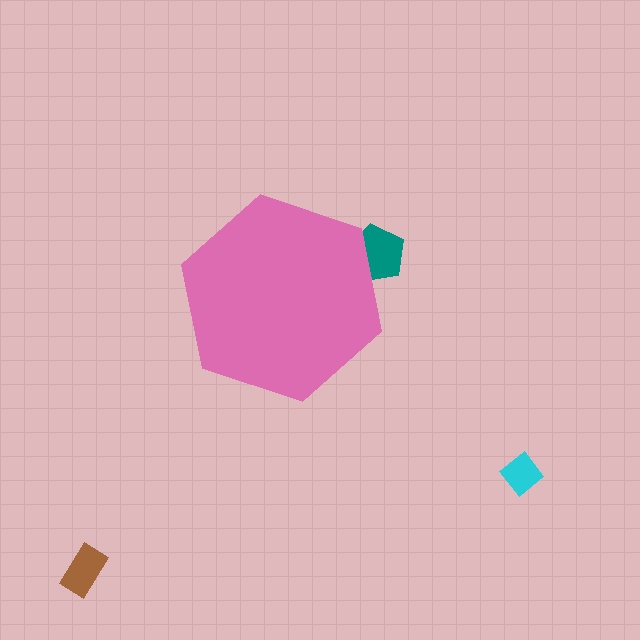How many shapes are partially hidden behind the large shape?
1 shape is partially hidden.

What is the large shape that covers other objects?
A pink hexagon.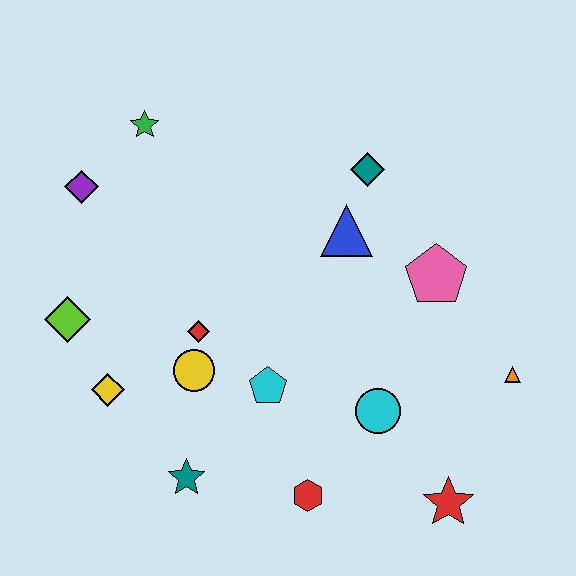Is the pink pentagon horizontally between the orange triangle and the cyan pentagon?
Yes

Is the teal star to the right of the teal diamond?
No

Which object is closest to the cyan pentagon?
The yellow circle is closest to the cyan pentagon.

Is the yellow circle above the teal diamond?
No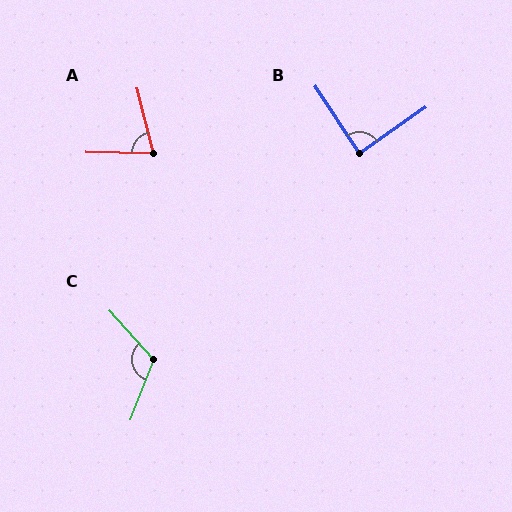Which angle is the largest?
C, at approximately 117 degrees.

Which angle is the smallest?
A, at approximately 74 degrees.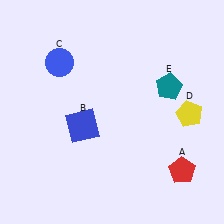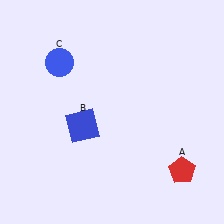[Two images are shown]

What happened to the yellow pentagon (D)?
The yellow pentagon (D) was removed in Image 2. It was in the bottom-right area of Image 1.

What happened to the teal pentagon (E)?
The teal pentagon (E) was removed in Image 2. It was in the top-right area of Image 1.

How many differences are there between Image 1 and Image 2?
There are 2 differences between the two images.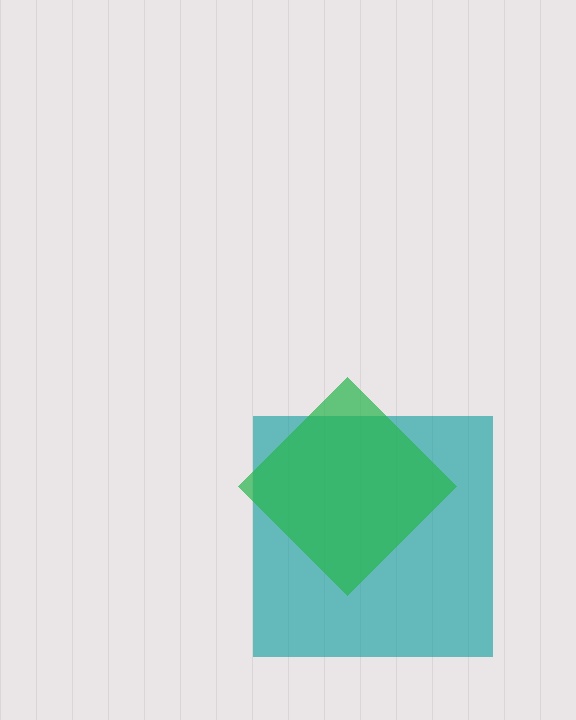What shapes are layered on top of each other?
The layered shapes are: a teal square, a green diamond.